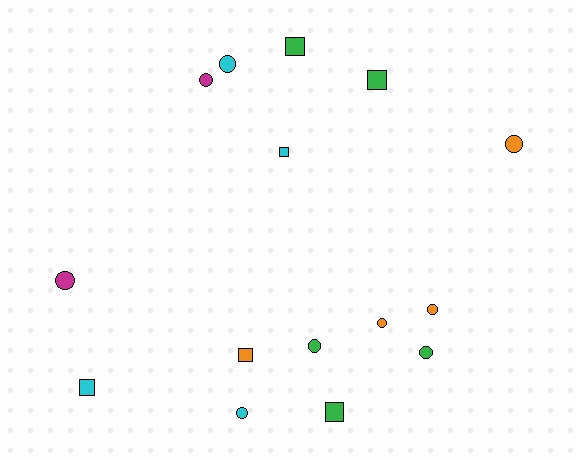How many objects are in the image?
There are 15 objects.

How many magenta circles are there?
There are 2 magenta circles.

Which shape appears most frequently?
Circle, with 9 objects.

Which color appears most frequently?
Green, with 5 objects.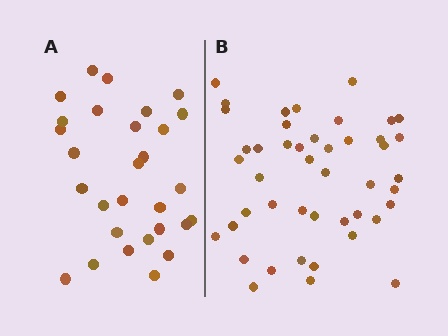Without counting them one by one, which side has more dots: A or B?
Region B (the right region) has more dots.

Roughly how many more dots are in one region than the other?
Region B has approximately 15 more dots than region A.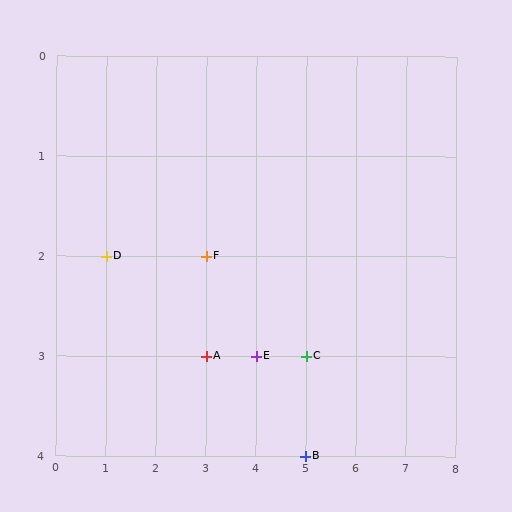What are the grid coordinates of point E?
Point E is at grid coordinates (4, 3).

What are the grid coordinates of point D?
Point D is at grid coordinates (1, 2).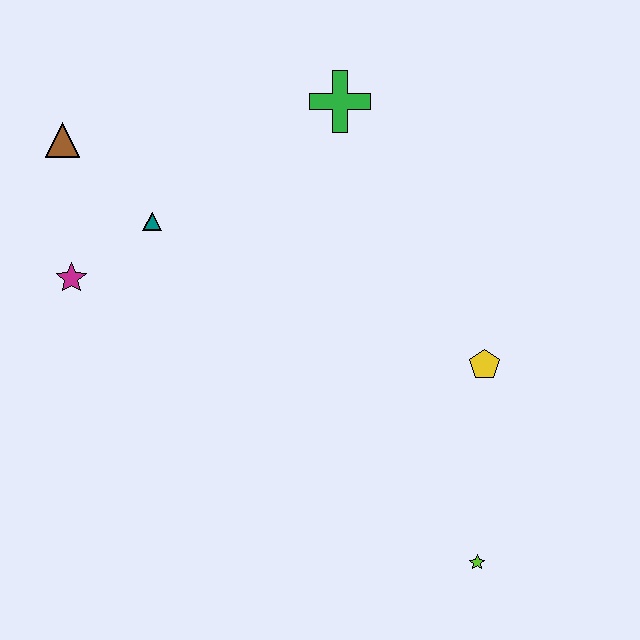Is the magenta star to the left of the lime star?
Yes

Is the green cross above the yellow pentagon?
Yes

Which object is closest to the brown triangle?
The teal triangle is closest to the brown triangle.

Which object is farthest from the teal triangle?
The lime star is farthest from the teal triangle.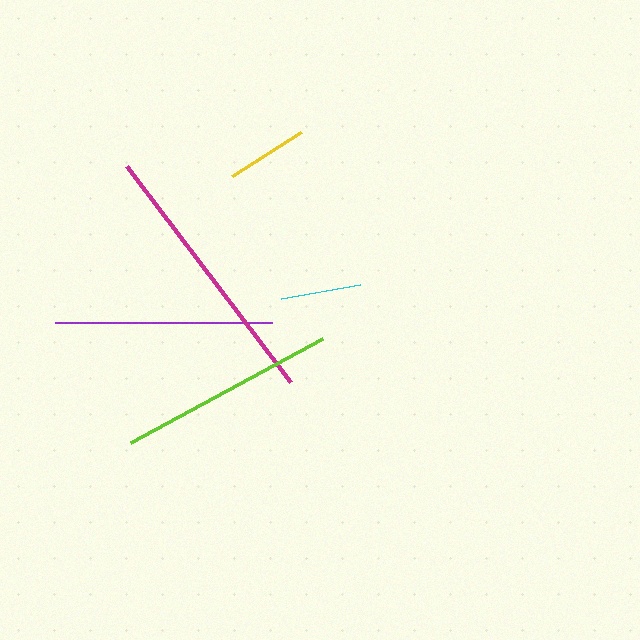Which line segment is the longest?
The magenta line is the longest at approximately 270 pixels.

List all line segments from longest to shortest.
From longest to shortest: magenta, lime, purple, yellow, cyan.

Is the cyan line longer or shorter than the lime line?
The lime line is longer than the cyan line.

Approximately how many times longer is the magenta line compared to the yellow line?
The magenta line is approximately 3.3 times the length of the yellow line.